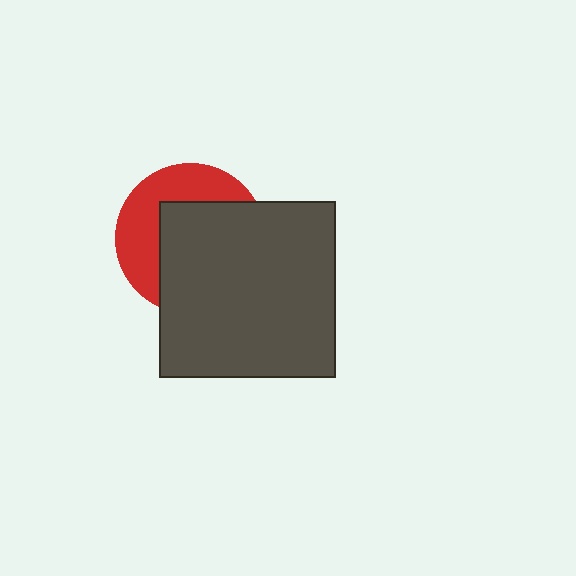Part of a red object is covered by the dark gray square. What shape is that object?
It is a circle.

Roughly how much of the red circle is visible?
A small part of it is visible (roughly 41%).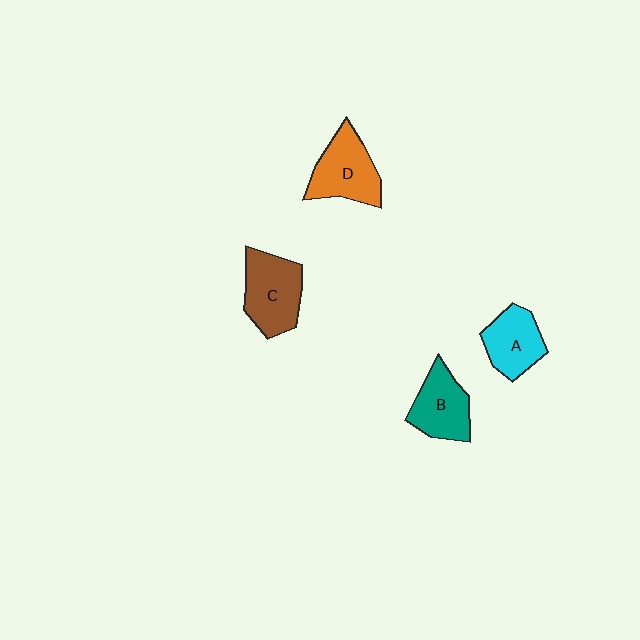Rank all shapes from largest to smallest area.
From largest to smallest: C (brown), D (orange), B (teal), A (cyan).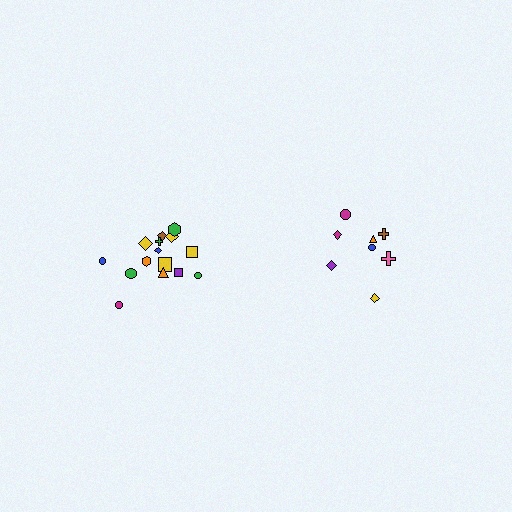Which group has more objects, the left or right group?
The left group.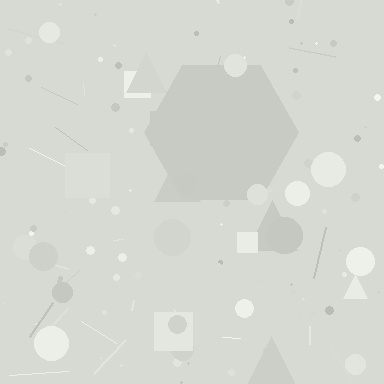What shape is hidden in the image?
A hexagon is hidden in the image.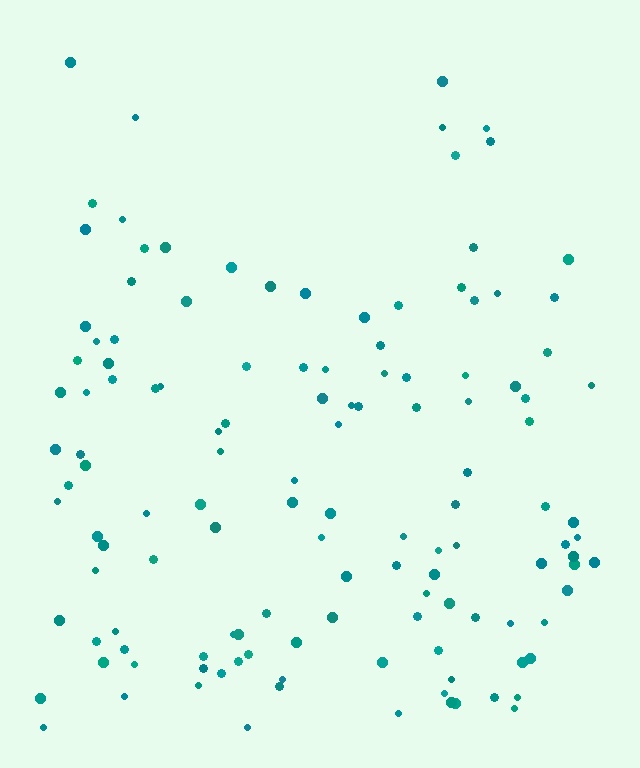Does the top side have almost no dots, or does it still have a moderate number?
Still a moderate number, just noticeably fewer than the bottom.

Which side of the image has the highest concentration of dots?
The bottom.